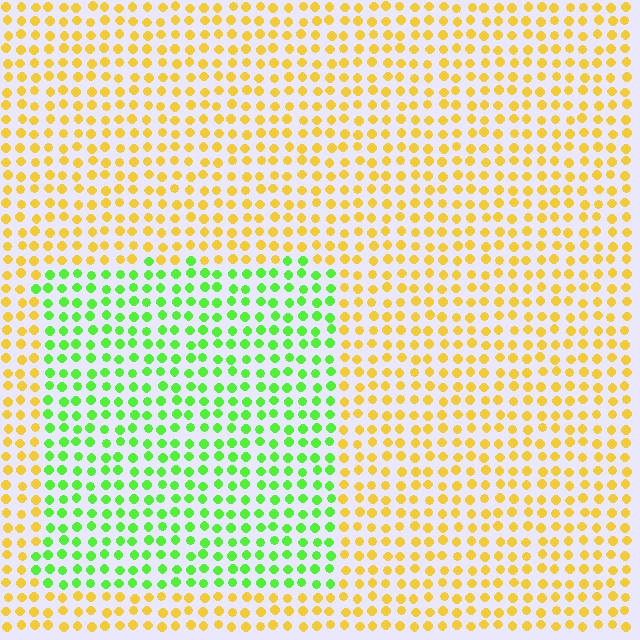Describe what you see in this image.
The image is filled with small yellow elements in a uniform arrangement. A rectangle-shaped region is visible where the elements are tinted to a slightly different hue, forming a subtle color boundary.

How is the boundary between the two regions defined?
The boundary is defined purely by a slight shift in hue (about 63 degrees). Spacing, size, and orientation are identical on both sides.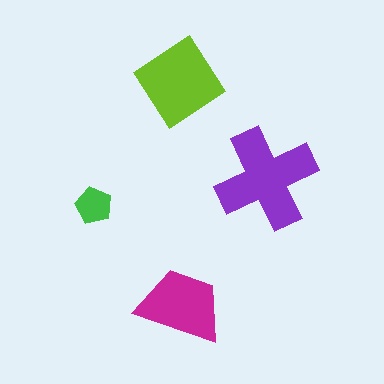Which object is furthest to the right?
The purple cross is rightmost.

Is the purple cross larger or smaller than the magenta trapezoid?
Larger.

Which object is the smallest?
The green pentagon.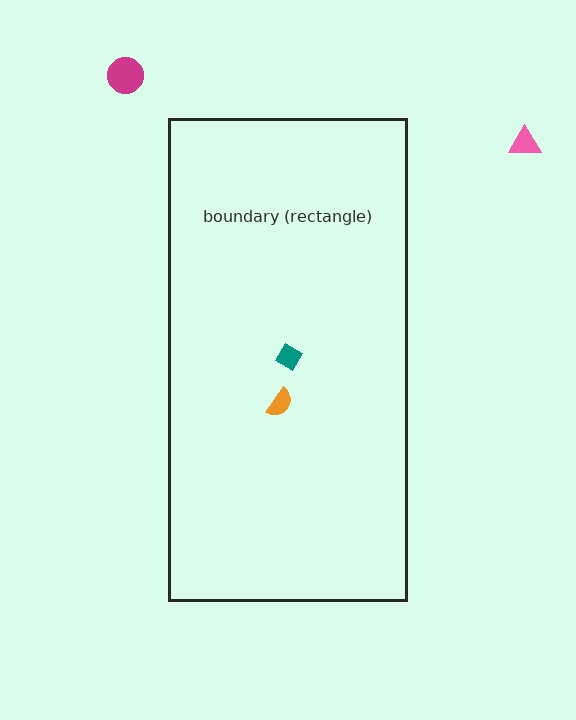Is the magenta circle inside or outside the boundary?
Outside.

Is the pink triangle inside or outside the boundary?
Outside.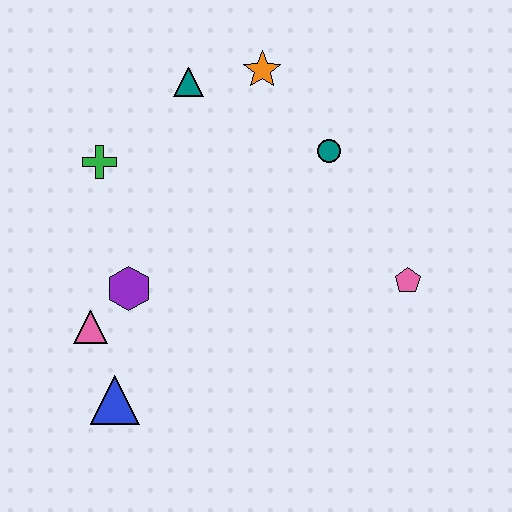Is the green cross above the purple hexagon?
Yes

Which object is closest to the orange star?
The teal triangle is closest to the orange star.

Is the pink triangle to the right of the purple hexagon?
No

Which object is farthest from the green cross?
The pink pentagon is farthest from the green cross.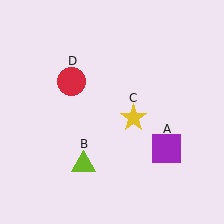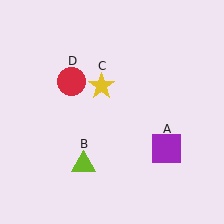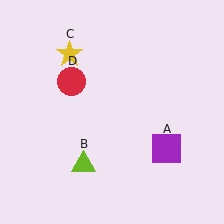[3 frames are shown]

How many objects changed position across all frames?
1 object changed position: yellow star (object C).